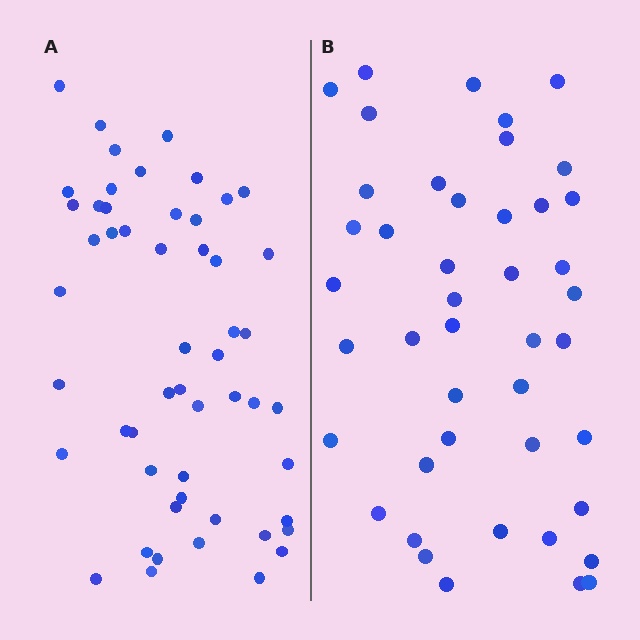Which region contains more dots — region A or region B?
Region A (the left region) has more dots.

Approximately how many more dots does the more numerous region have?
Region A has roughly 8 or so more dots than region B.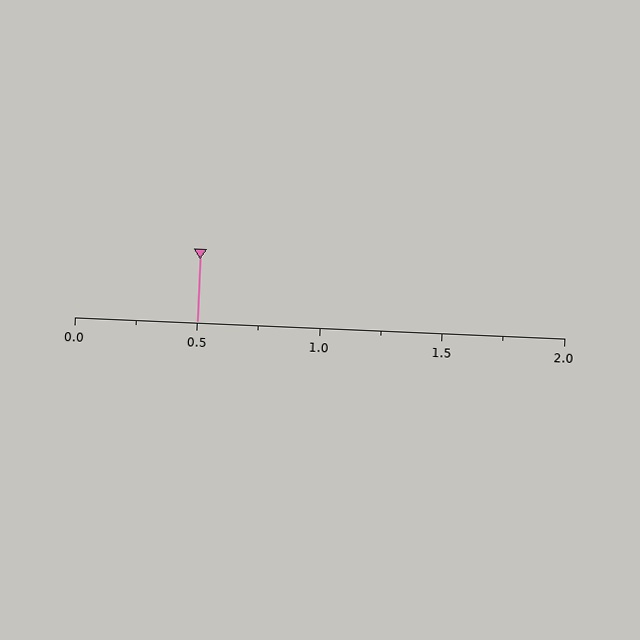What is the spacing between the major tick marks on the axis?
The major ticks are spaced 0.5 apart.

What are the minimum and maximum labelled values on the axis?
The axis runs from 0.0 to 2.0.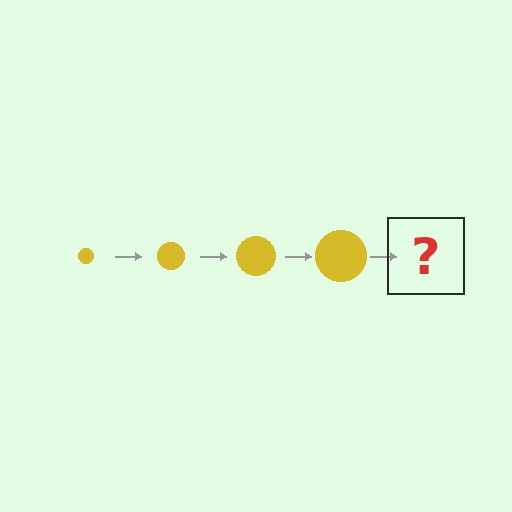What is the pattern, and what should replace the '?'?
The pattern is that the circle gets progressively larger each step. The '?' should be a yellow circle, larger than the previous one.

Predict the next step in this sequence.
The next step is a yellow circle, larger than the previous one.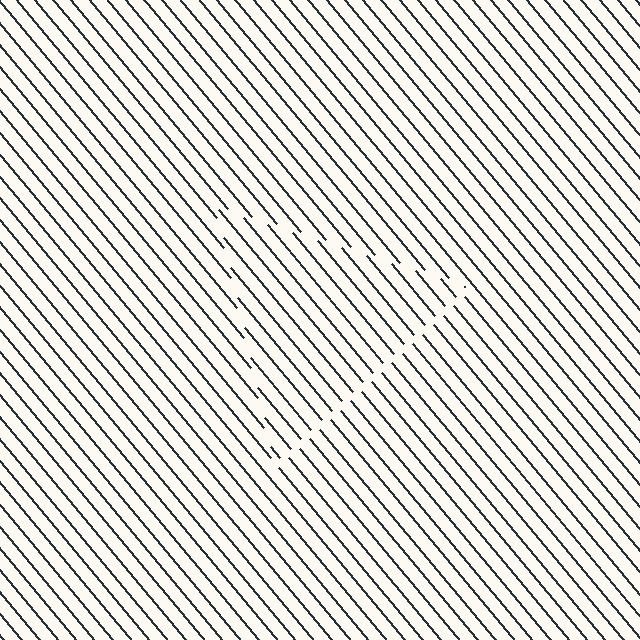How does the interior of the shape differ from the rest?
The interior of the shape contains the same grating, shifted by half a period — the contour is defined by the phase discontinuity where line-ends from the inner and outer gratings abut.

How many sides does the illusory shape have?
3 sides — the line-ends trace a triangle.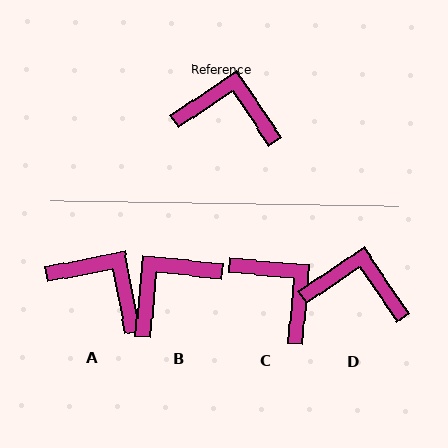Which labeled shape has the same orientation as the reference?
D.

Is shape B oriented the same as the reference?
No, it is off by about 50 degrees.